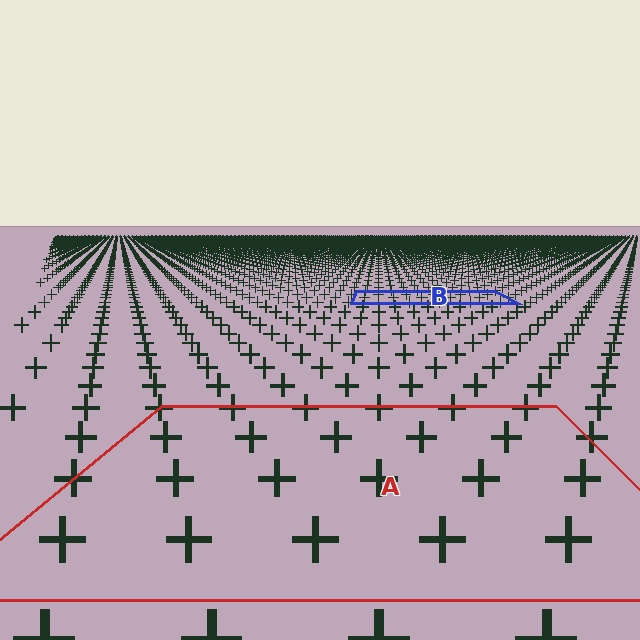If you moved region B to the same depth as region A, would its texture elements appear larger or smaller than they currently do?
They would appear larger. At a closer depth, the same texture elements are projected at a bigger on-screen size.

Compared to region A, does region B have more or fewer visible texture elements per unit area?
Region B has more texture elements per unit area — they are packed more densely because it is farther away.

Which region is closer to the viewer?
Region A is closer. The texture elements there are larger and more spread out.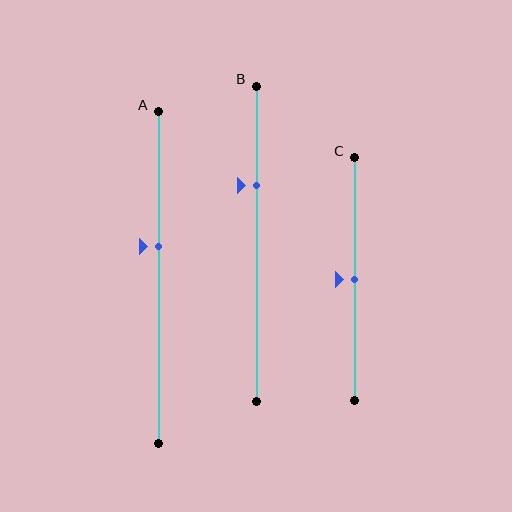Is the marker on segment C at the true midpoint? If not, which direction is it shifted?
Yes, the marker on segment C is at the true midpoint.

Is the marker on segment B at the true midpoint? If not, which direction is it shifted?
No, the marker on segment B is shifted upward by about 19% of the segment length.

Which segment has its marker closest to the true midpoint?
Segment C has its marker closest to the true midpoint.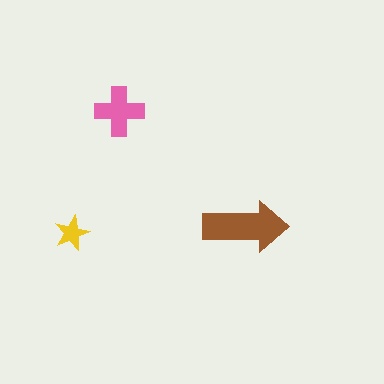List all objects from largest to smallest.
The brown arrow, the pink cross, the yellow star.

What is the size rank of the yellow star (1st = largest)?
3rd.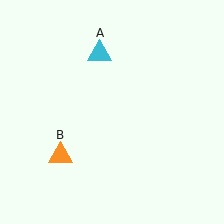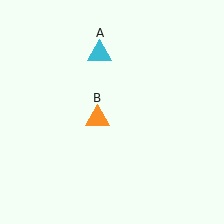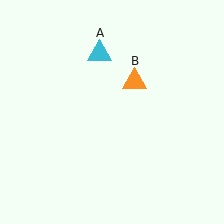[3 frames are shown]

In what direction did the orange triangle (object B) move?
The orange triangle (object B) moved up and to the right.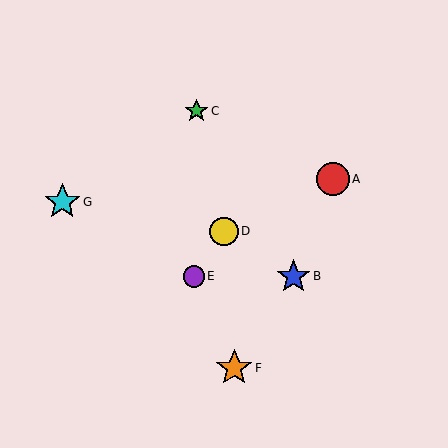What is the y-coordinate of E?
Object E is at y≈277.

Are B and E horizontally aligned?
Yes, both are at y≈277.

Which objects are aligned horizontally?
Objects B, E are aligned horizontally.